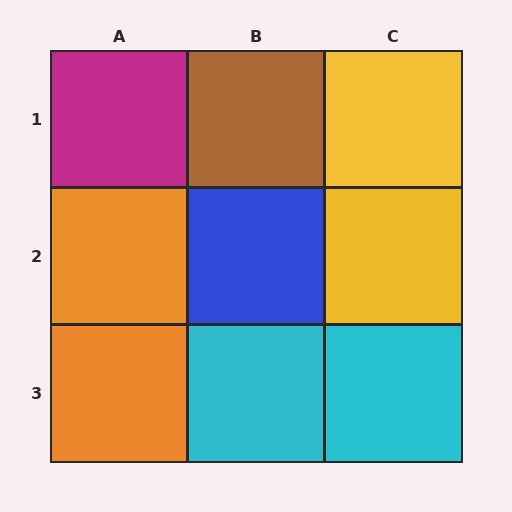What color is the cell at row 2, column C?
Yellow.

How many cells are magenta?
1 cell is magenta.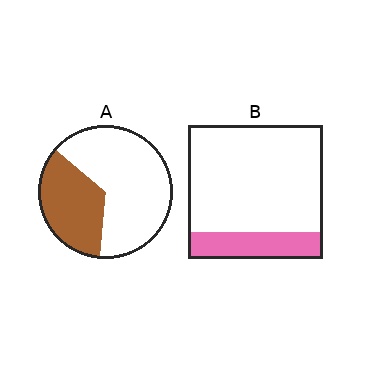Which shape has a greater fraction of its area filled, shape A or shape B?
Shape A.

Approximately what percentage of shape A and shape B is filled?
A is approximately 35% and B is approximately 20%.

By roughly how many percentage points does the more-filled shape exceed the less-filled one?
By roughly 15 percentage points (A over B).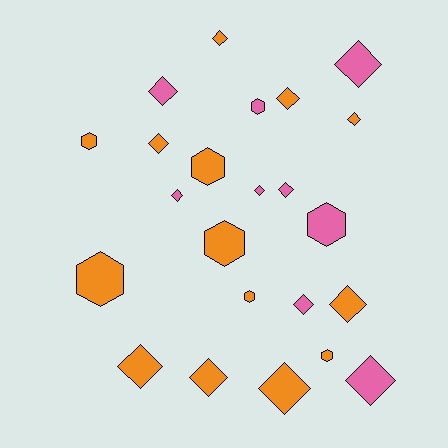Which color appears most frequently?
Orange, with 14 objects.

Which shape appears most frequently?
Diamond, with 15 objects.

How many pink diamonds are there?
There are 7 pink diamonds.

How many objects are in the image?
There are 23 objects.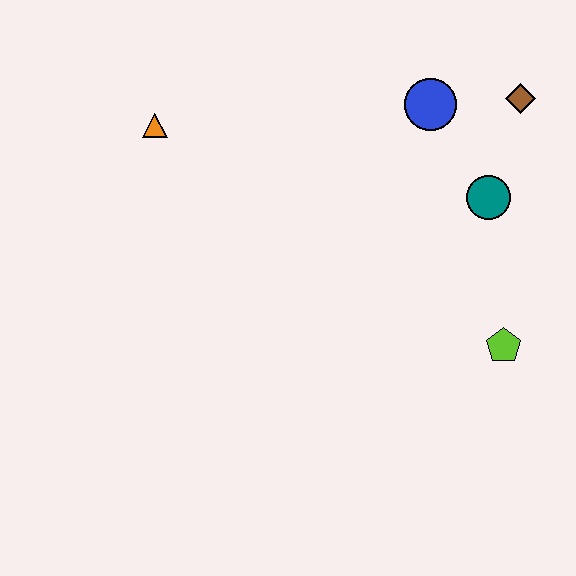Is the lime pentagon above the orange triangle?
No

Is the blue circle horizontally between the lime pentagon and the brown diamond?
No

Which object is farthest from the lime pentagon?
The orange triangle is farthest from the lime pentagon.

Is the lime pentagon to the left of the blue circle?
No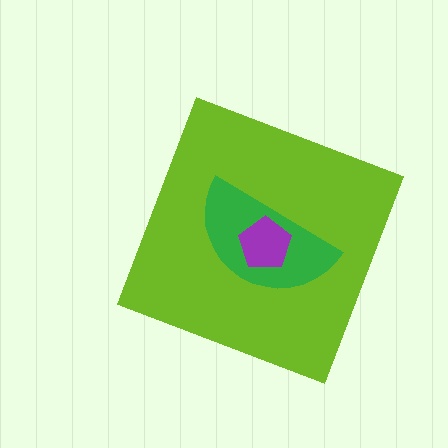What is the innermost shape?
The purple pentagon.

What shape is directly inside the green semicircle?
The purple pentagon.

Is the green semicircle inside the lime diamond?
Yes.